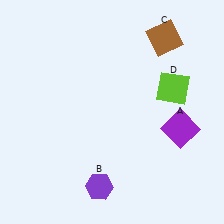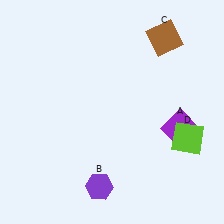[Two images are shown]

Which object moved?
The lime square (D) moved down.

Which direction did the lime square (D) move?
The lime square (D) moved down.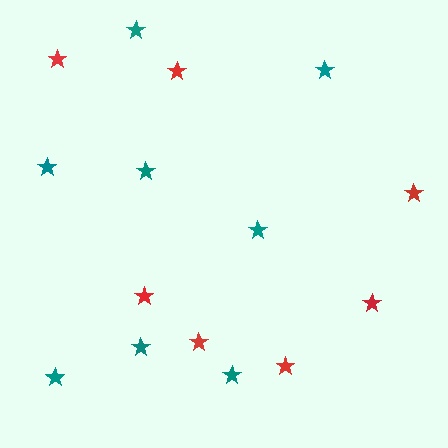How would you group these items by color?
There are 2 groups: one group of teal stars (8) and one group of red stars (7).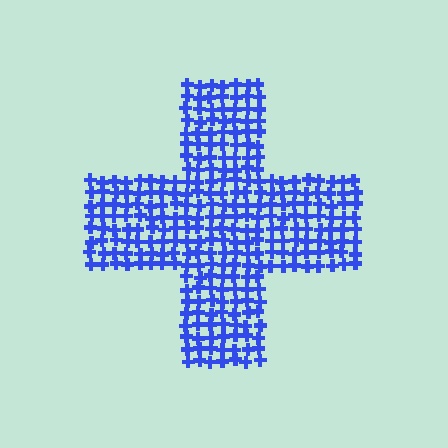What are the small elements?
The small elements are crosses.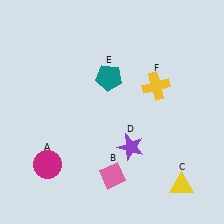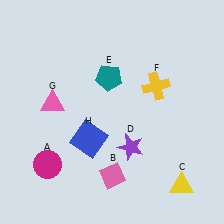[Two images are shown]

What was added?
A pink triangle (G), a blue square (H) were added in Image 2.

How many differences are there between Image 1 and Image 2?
There are 2 differences between the two images.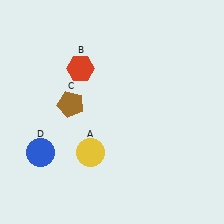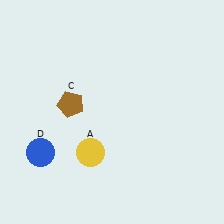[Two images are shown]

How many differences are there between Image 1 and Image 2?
There is 1 difference between the two images.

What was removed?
The red hexagon (B) was removed in Image 2.